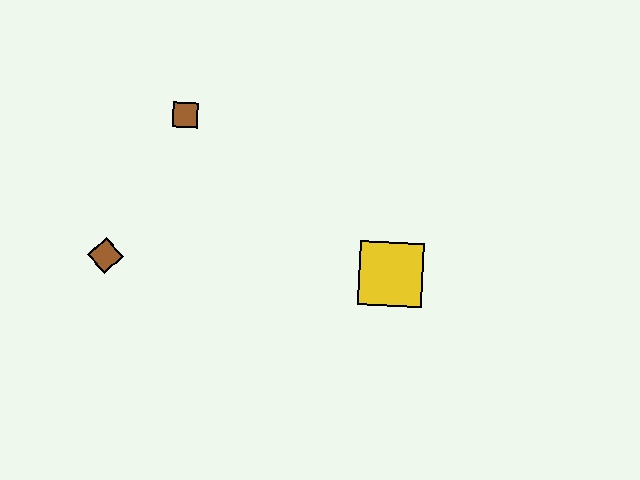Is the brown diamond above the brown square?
No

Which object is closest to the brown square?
The brown diamond is closest to the brown square.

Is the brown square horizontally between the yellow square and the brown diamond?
Yes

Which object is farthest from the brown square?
The yellow square is farthest from the brown square.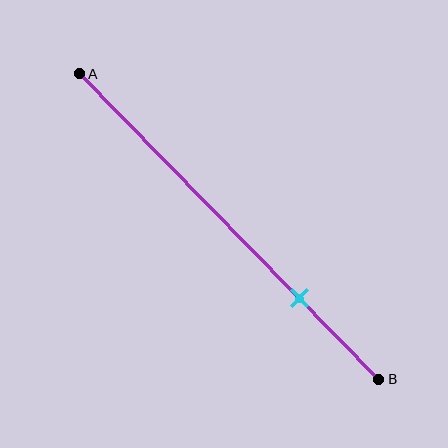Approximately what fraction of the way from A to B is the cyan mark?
The cyan mark is approximately 75% of the way from A to B.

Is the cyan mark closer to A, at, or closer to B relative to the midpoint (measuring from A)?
The cyan mark is closer to point B than the midpoint of segment AB.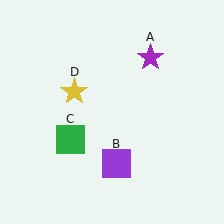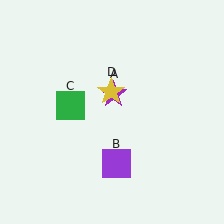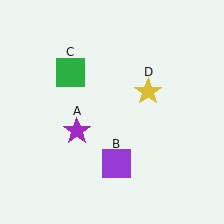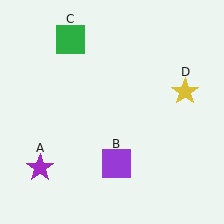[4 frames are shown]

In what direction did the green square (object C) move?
The green square (object C) moved up.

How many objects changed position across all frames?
3 objects changed position: purple star (object A), green square (object C), yellow star (object D).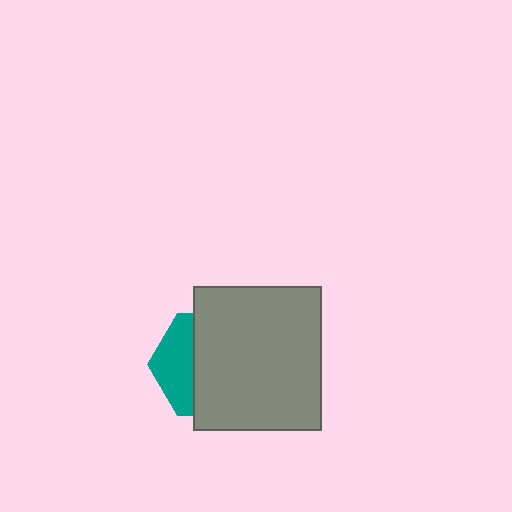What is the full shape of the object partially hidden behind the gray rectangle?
The partially hidden object is a teal hexagon.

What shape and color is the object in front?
The object in front is a gray rectangle.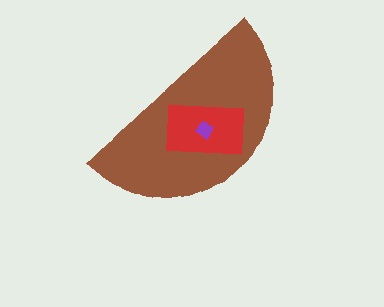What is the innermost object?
The purple diamond.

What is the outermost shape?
The brown semicircle.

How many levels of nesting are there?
3.